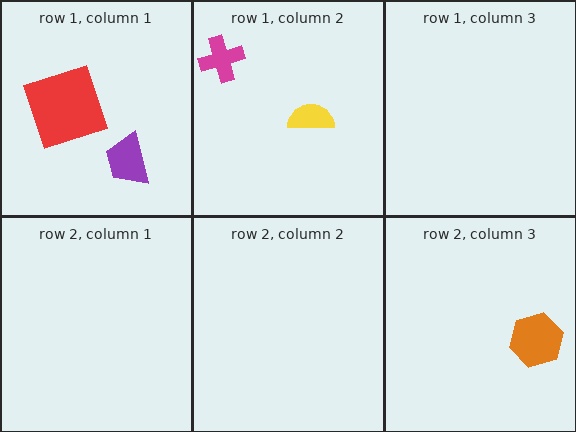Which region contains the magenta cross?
The row 1, column 2 region.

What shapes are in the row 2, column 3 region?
The orange hexagon.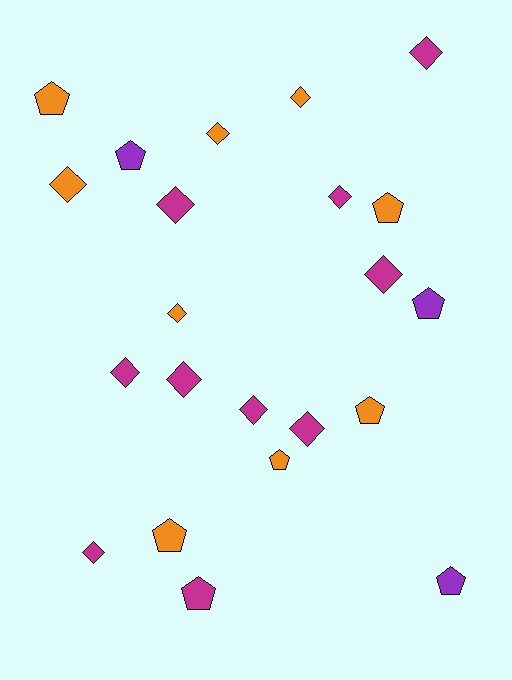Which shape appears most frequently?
Diamond, with 13 objects.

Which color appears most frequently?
Magenta, with 10 objects.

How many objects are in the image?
There are 22 objects.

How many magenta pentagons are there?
There is 1 magenta pentagon.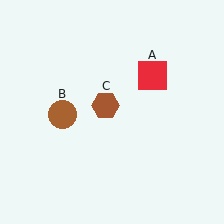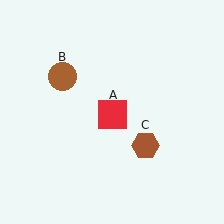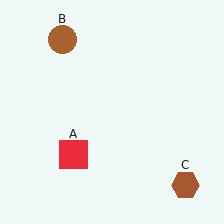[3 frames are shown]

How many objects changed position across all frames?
3 objects changed position: red square (object A), brown circle (object B), brown hexagon (object C).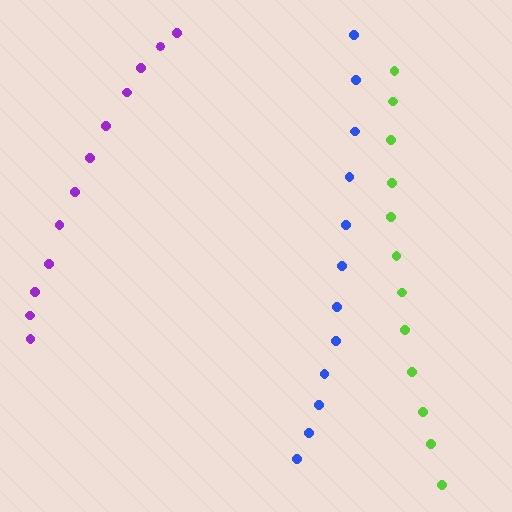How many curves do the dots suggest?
There are 3 distinct paths.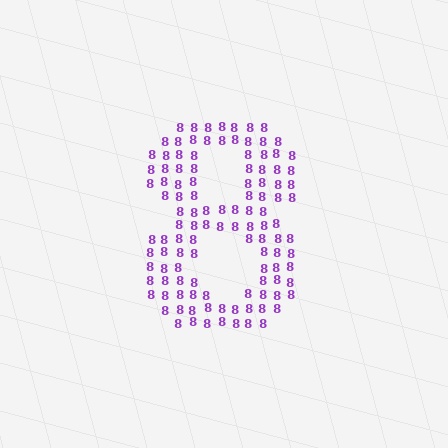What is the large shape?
The large shape is the digit 8.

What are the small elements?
The small elements are digit 8's.